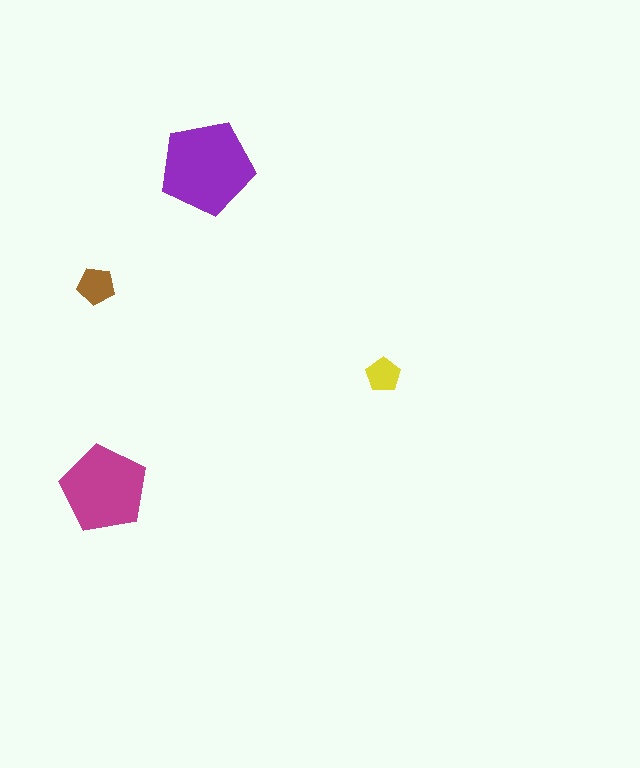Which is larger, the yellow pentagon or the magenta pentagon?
The magenta one.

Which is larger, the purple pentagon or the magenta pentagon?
The purple one.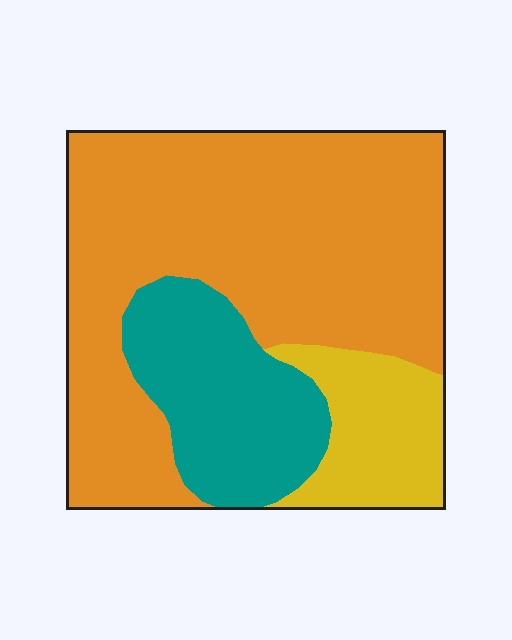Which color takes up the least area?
Yellow, at roughly 15%.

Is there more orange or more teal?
Orange.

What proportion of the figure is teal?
Teal takes up less than a quarter of the figure.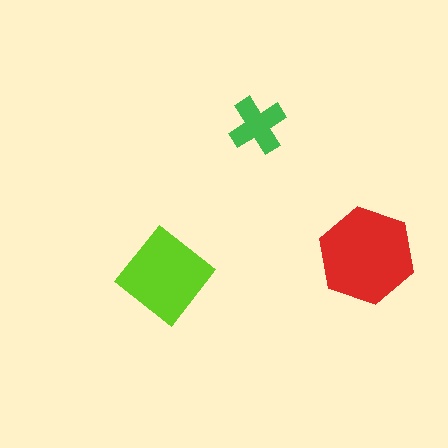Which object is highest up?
The green cross is topmost.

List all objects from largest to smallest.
The red hexagon, the lime diamond, the green cross.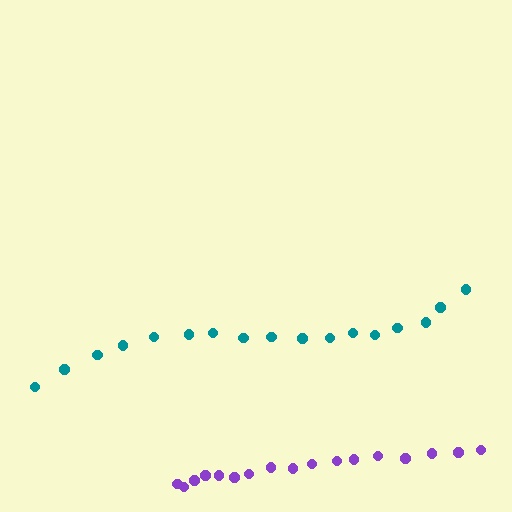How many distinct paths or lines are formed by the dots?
There are 2 distinct paths.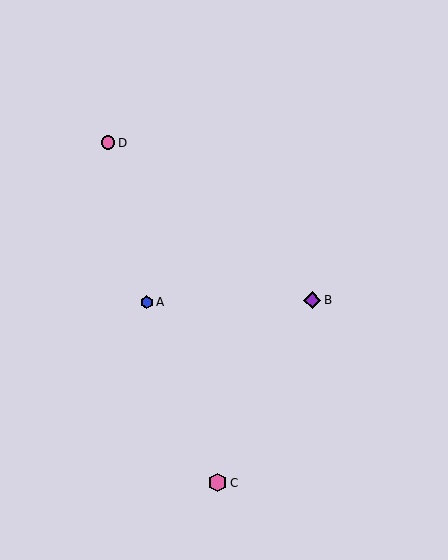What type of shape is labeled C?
Shape C is a pink hexagon.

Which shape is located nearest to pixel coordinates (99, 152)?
The pink circle (labeled D) at (108, 143) is nearest to that location.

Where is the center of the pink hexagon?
The center of the pink hexagon is at (217, 483).